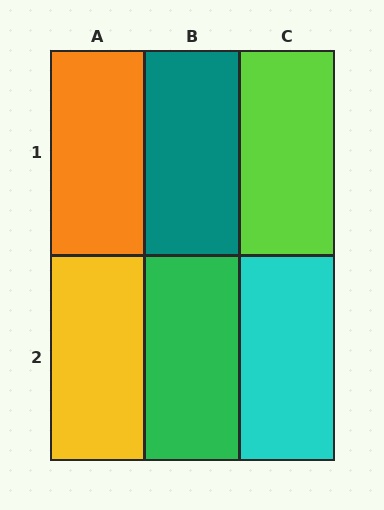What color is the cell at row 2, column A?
Yellow.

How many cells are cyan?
1 cell is cyan.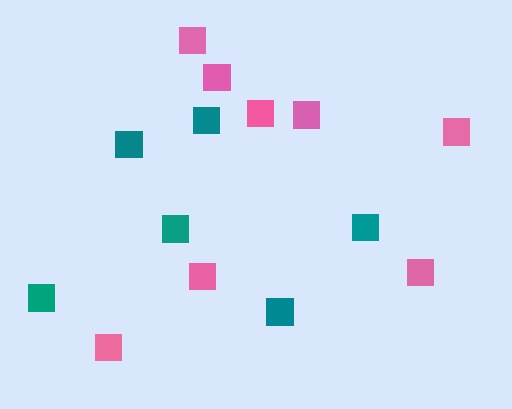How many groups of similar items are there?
There are 2 groups: one group of pink squares (8) and one group of teal squares (6).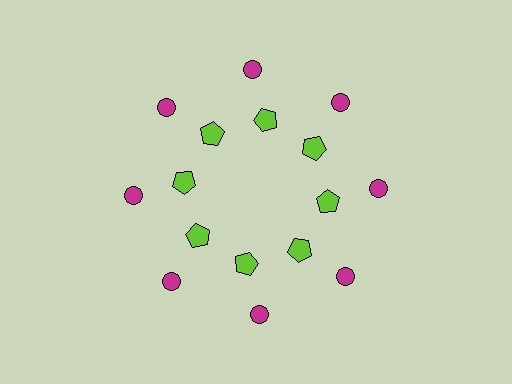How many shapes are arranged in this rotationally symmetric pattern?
There are 16 shapes, arranged in 8 groups of 2.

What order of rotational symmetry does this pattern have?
This pattern has 8-fold rotational symmetry.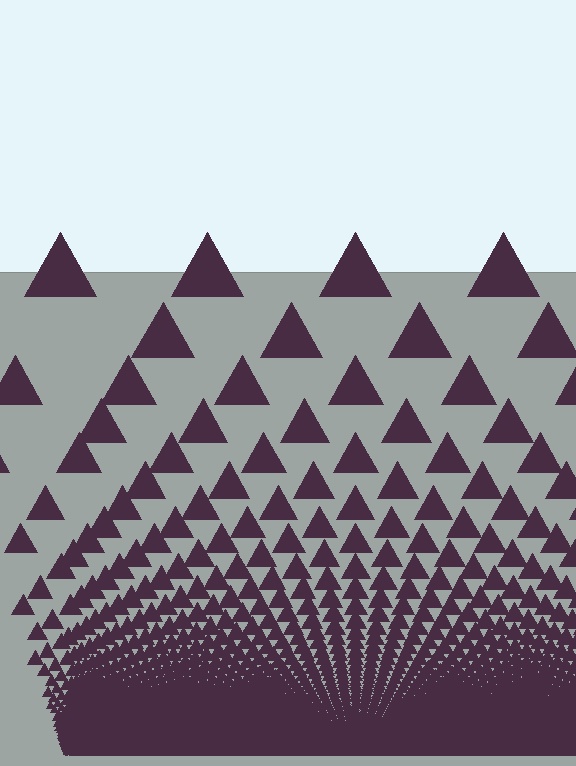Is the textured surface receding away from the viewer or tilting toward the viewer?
The surface appears to tilt toward the viewer. Texture elements get larger and sparser toward the top.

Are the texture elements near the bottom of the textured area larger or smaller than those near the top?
Smaller. The gradient is inverted — elements near the bottom are smaller and denser.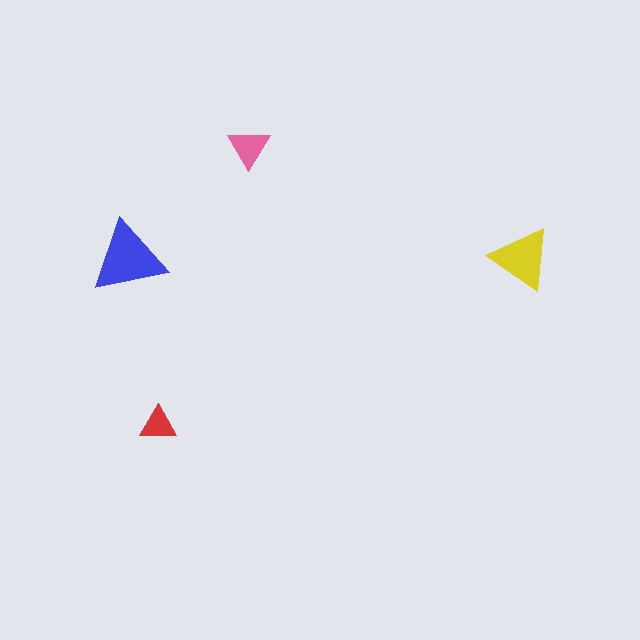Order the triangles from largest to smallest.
the blue one, the yellow one, the pink one, the red one.